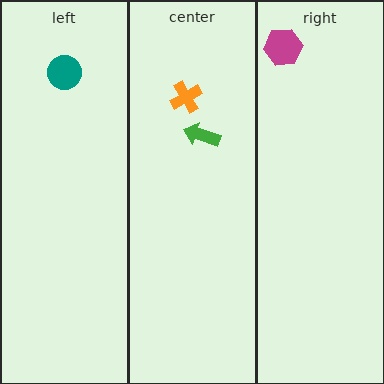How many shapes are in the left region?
1.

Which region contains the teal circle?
The left region.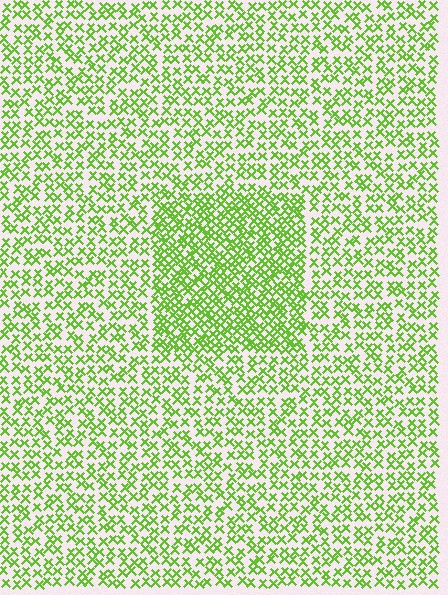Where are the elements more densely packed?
The elements are more densely packed inside the rectangle boundary.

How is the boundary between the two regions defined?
The boundary is defined by a change in element density (approximately 1.8x ratio). All elements are the same color, size, and shape.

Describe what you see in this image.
The image contains small lime elements arranged at two different densities. A rectangle-shaped region is visible where the elements are more densely packed than the surrounding area.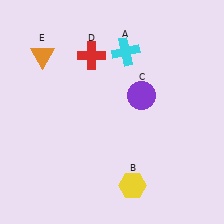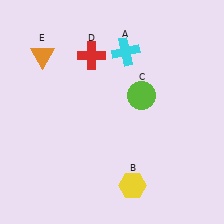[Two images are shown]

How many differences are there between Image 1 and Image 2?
There is 1 difference between the two images.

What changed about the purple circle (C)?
In Image 1, C is purple. In Image 2, it changed to lime.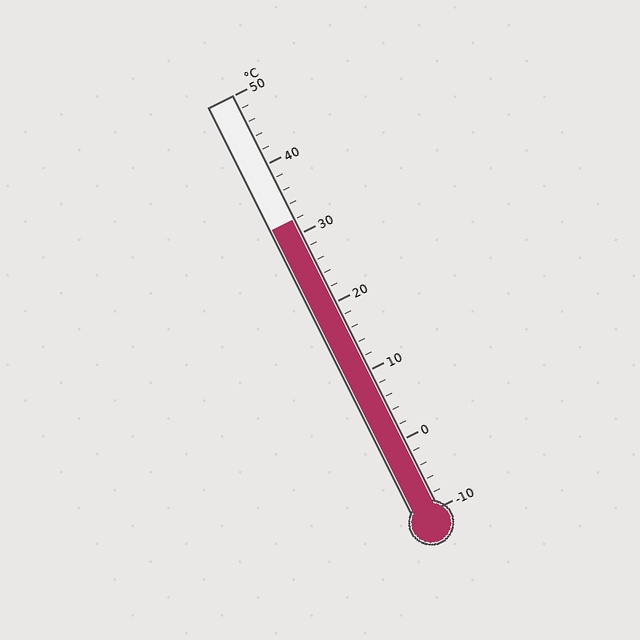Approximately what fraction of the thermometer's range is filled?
The thermometer is filled to approximately 70% of its range.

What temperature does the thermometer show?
The thermometer shows approximately 32°C.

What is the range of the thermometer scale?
The thermometer scale ranges from -10°C to 50°C.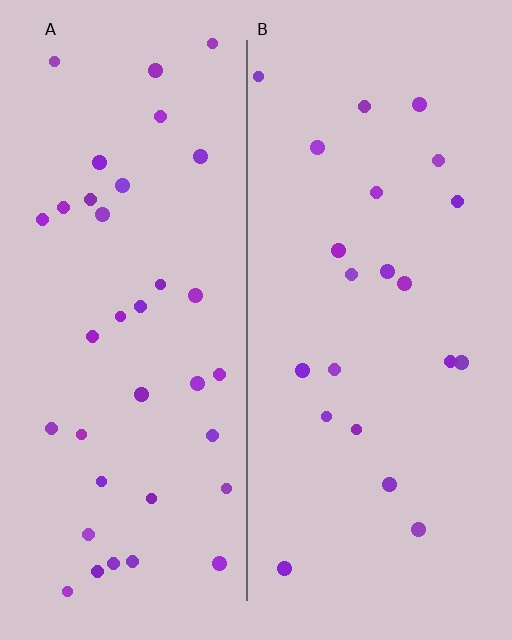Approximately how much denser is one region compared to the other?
Approximately 1.7× — region A over region B.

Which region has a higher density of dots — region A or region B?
A (the left).